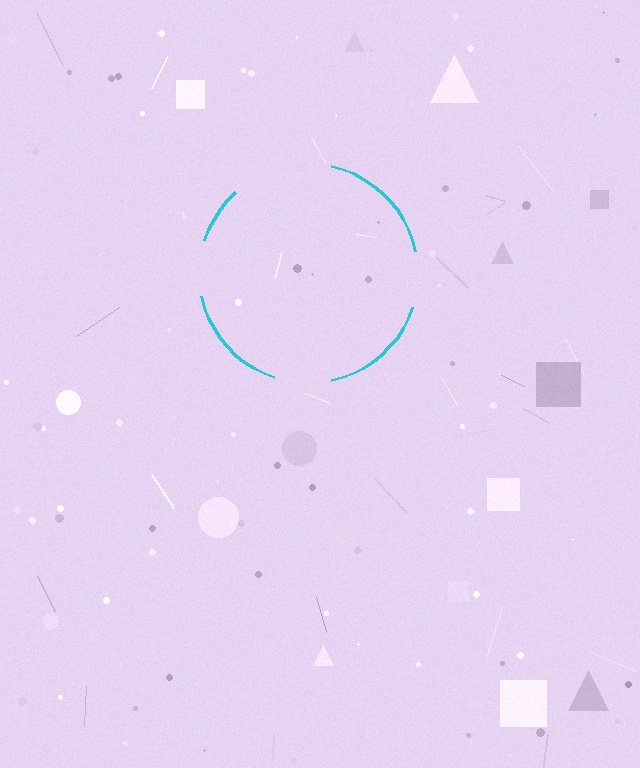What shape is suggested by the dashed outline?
The dashed outline suggests a circle.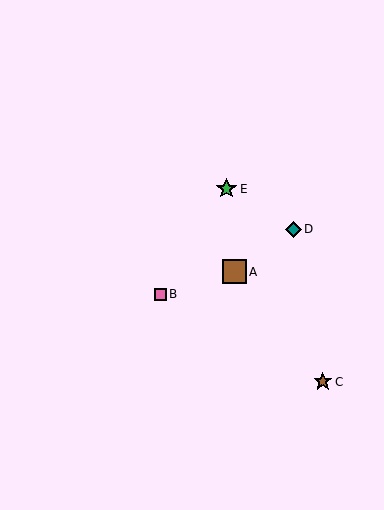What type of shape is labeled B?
Shape B is a pink square.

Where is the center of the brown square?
The center of the brown square is at (234, 272).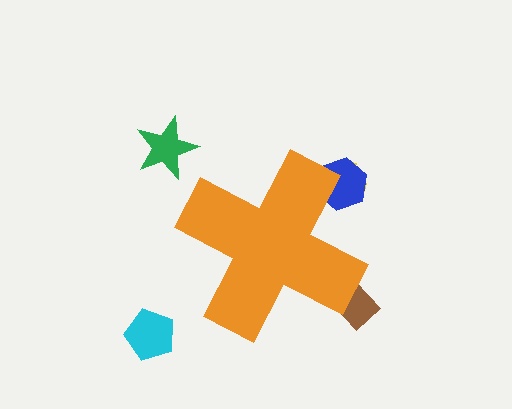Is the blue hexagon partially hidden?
Yes, the blue hexagon is partially hidden behind the orange cross.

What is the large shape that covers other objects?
An orange cross.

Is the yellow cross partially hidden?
Yes, the yellow cross is partially hidden behind the orange cross.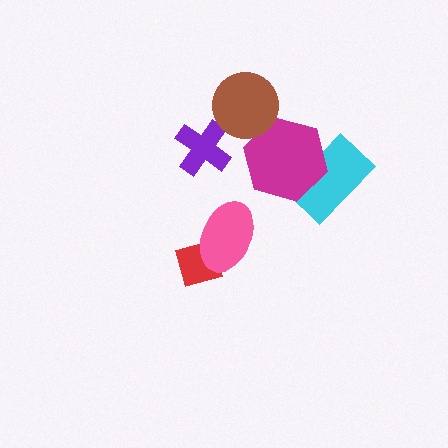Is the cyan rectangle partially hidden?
Yes, it is partially covered by another shape.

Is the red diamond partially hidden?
Yes, it is partially covered by another shape.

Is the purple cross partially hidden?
No, no other shape covers it.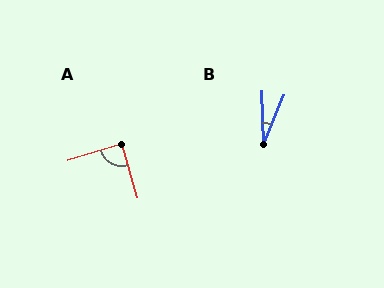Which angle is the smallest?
B, at approximately 24 degrees.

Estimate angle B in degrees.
Approximately 24 degrees.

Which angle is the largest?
A, at approximately 89 degrees.